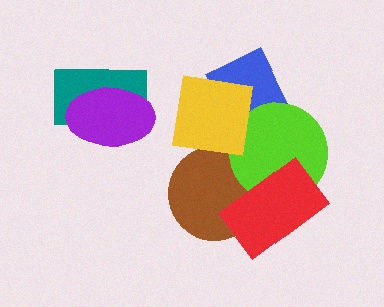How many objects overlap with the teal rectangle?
1 object overlaps with the teal rectangle.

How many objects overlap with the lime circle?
4 objects overlap with the lime circle.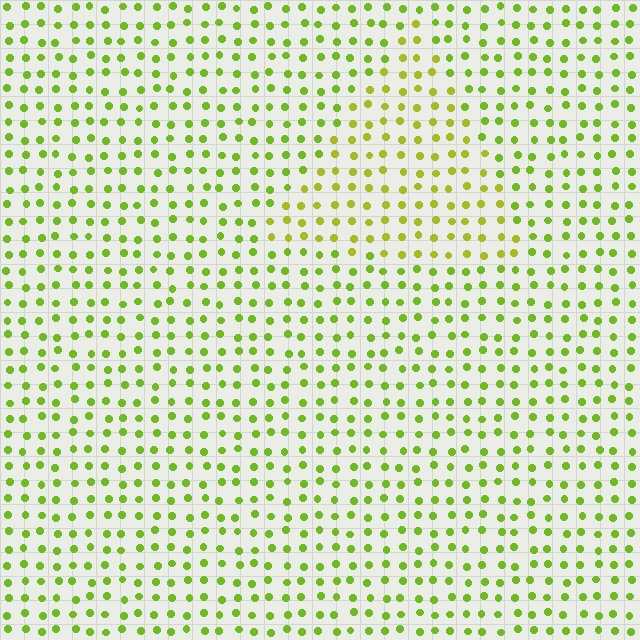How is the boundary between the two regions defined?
The boundary is defined purely by a slight shift in hue (about 22 degrees). Spacing, size, and orientation are identical on both sides.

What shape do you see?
I see a triangle.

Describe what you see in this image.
The image is filled with small lime elements in a uniform arrangement. A triangle-shaped region is visible where the elements are tinted to a slightly different hue, forming a subtle color boundary.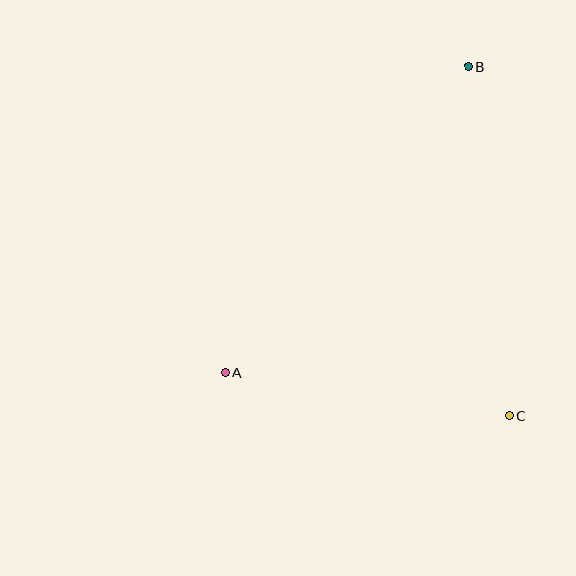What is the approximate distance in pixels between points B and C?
The distance between B and C is approximately 351 pixels.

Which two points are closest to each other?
Points A and C are closest to each other.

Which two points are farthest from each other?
Points A and B are farthest from each other.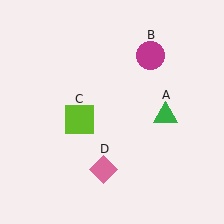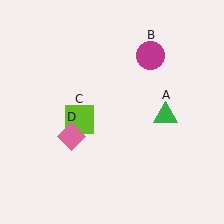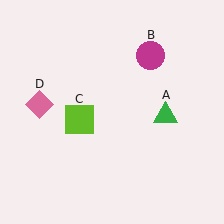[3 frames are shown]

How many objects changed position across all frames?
1 object changed position: pink diamond (object D).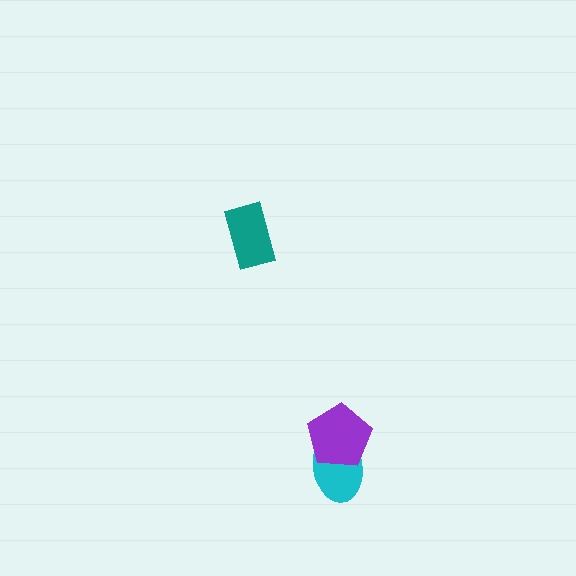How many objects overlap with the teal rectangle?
0 objects overlap with the teal rectangle.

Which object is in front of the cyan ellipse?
The purple pentagon is in front of the cyan ellipse.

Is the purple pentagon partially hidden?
No, no other shape covers it.